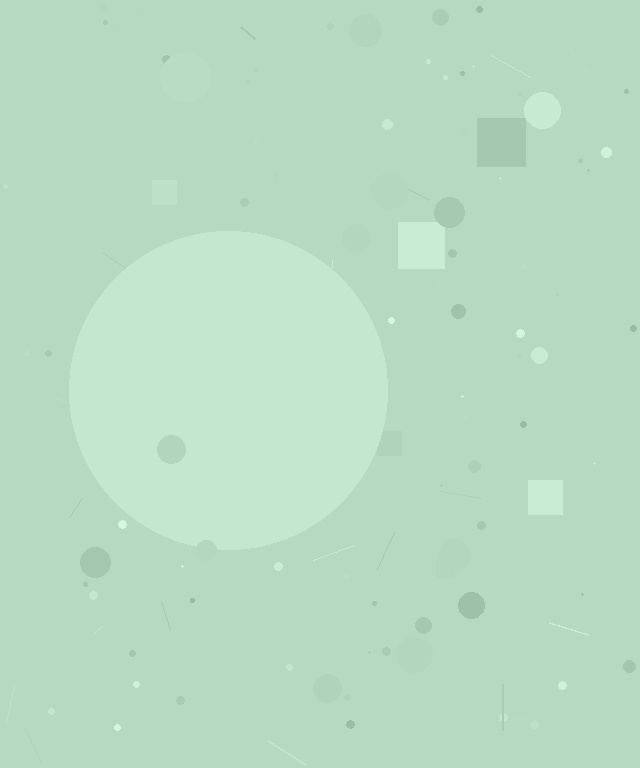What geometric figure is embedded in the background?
A circle is embedded in the background.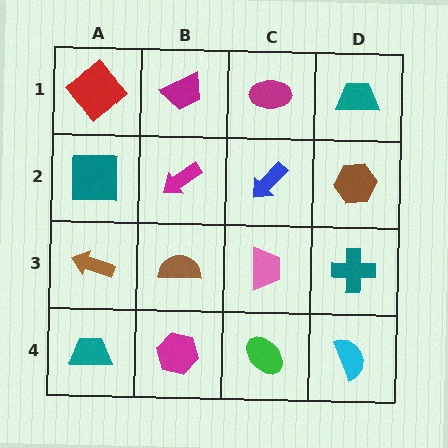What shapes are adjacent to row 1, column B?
A magenta arrow (row 2, column B), a red diamond (row 1, column A), a magenta ellipse (row 1, column C).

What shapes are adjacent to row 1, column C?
A blue arrow (row 2, column C), a magenta trapezoid (row 1, column B), a teal trapezoid (row 1, column D).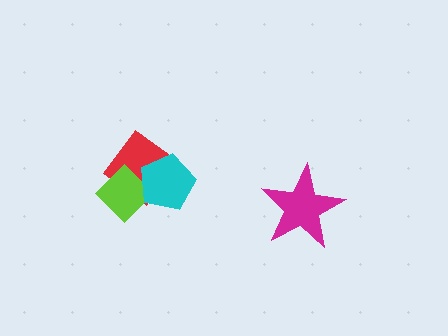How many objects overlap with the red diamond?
2 objects overlap with the red diamond.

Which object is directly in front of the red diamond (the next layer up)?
The lime diamond is directly in front of the red diamond.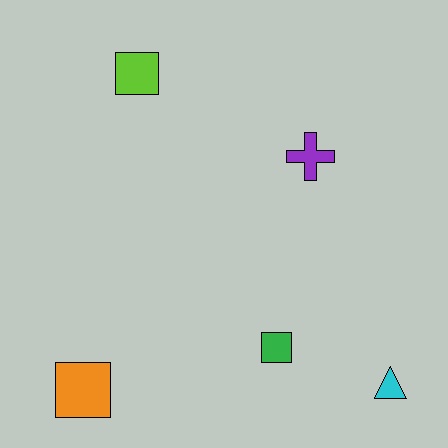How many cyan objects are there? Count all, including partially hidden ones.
There is 1 cyan object.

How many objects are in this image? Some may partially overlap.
There are 5 objects.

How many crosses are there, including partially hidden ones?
There is 1 cross.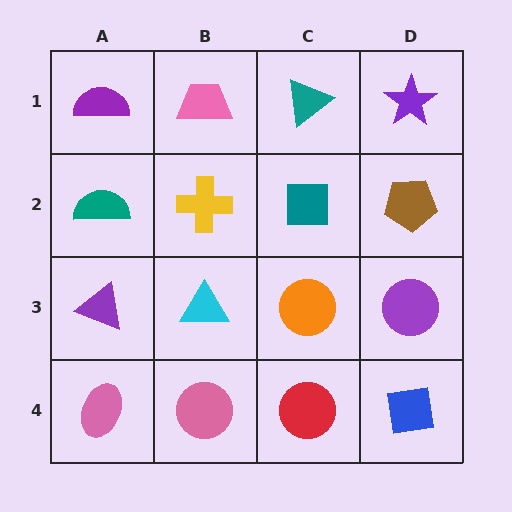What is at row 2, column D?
A brown pentagon.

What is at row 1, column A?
A purple semicircle.